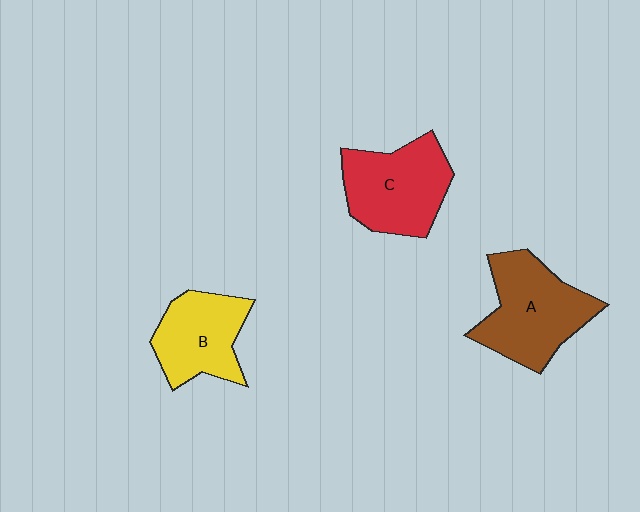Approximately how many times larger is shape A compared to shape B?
Approximately 1.3 times.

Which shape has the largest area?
Shape A (brown).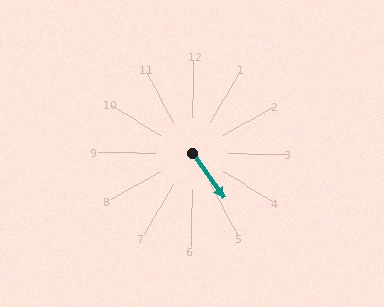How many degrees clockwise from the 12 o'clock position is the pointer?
Approximately 144 degrees.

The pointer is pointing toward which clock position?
Roughly 5 o'clock.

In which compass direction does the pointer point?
Southeast.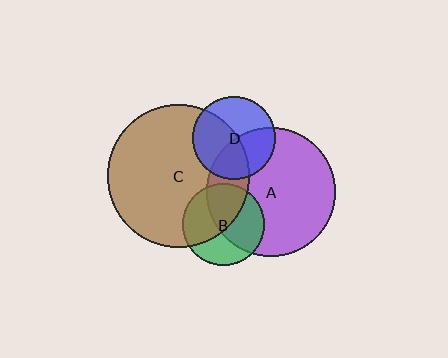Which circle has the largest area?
Circle C (brown).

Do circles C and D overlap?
Yes.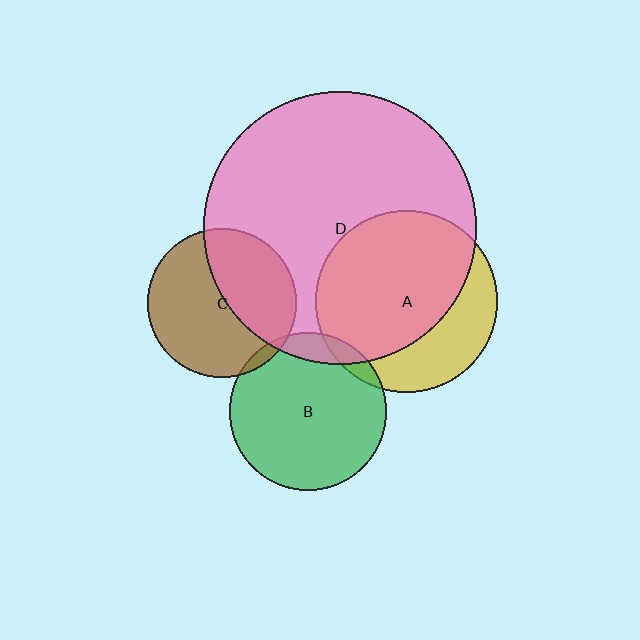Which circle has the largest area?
Circle D (pink).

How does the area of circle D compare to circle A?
Approximately 2.3 times.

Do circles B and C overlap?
Yes.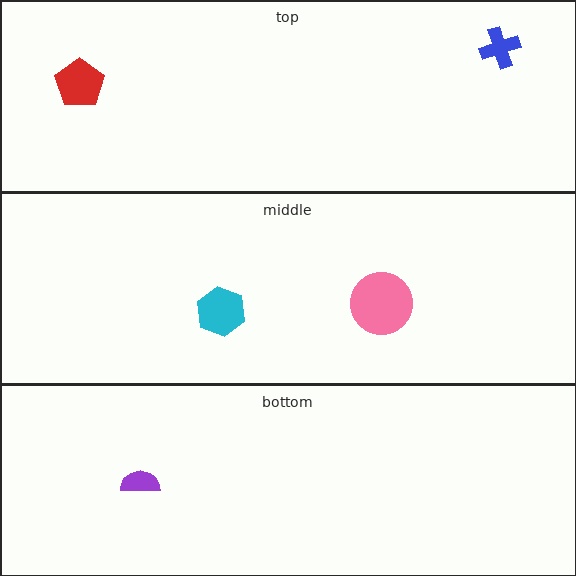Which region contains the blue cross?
The top region.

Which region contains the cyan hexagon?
The middle region.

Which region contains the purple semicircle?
The bottom region.